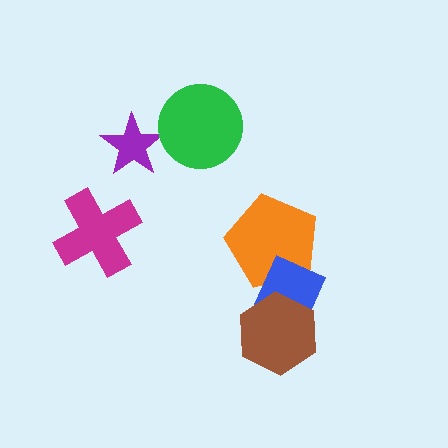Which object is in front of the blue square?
The brown hexagon is in front of the blue square.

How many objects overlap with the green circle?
0 objects overlap with the green circle.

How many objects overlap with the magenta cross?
0 objects overlap with the magenta cross.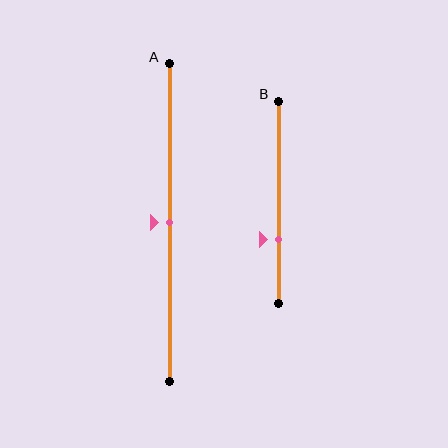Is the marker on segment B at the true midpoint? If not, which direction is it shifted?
No, the marker on segment B is shifted downward by about 18% of the segment length.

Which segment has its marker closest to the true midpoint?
Segment A has its marker closest to the true midpoint.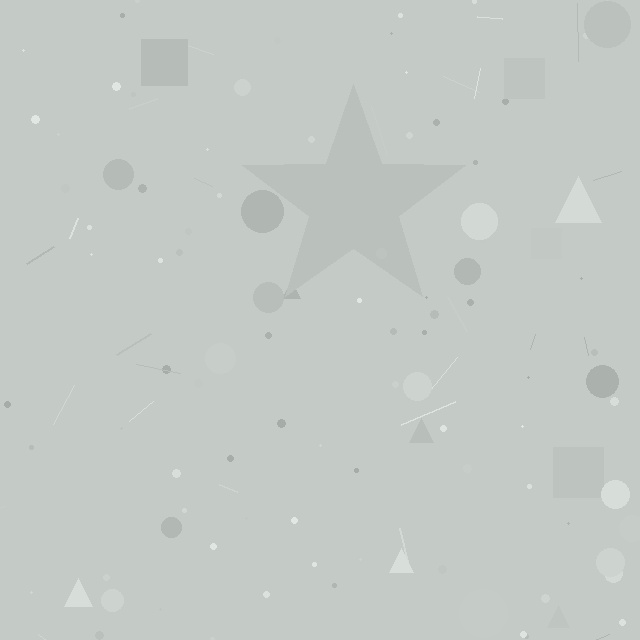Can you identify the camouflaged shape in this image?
The camouflaged shape is a star.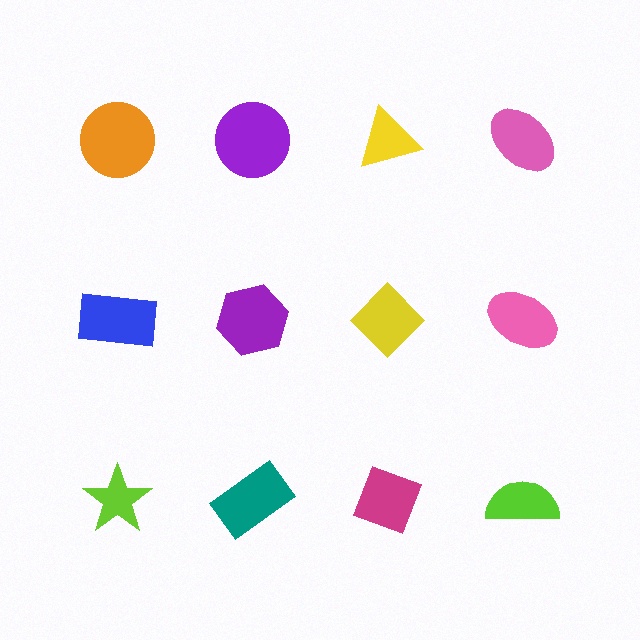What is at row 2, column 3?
A yellow diamond.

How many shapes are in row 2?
4 shapes.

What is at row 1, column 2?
A purple circle.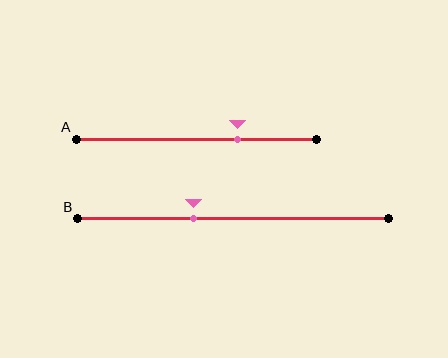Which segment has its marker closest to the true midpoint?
Segment B has its marker closest to the true midpoint.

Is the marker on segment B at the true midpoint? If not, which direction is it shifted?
No, the marker on segment B is shifted to the left by about 13% of the segment length.